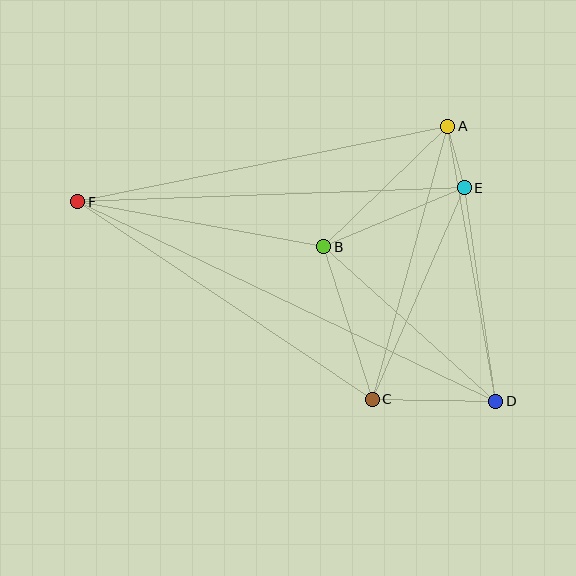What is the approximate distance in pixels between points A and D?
The distance between A and D is approximately 279 pixels.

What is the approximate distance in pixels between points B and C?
The distance between B and C is approximately 160 pixels.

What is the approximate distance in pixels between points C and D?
The distance between C and D is approximately 123 pixels.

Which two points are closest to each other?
Points A and E are closest to each other.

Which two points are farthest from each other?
Points D and F are farthest from each other.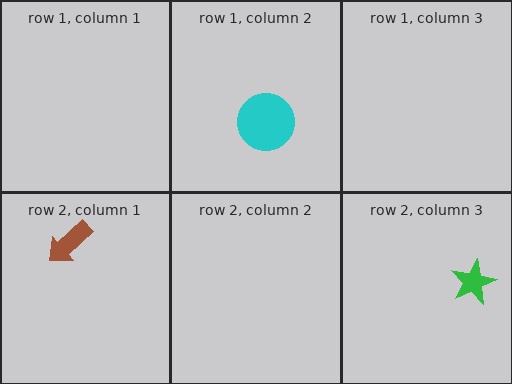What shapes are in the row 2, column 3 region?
The green star.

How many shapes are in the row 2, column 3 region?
1.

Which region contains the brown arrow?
The row 2, column 1 region.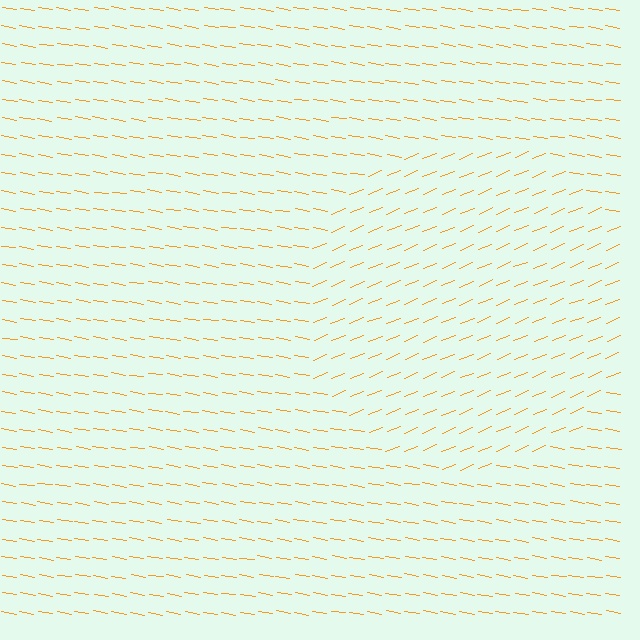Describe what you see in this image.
The image is filled with small orange line segments. A circle region in the image has lines oriented differently from the surrounding lines, creating a visible texture boundary.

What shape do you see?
I see a circle.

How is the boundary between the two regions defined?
The boundary is defined purely by a change in line orientation (approximately 31 degrees difference). All lines are the same color and thickness.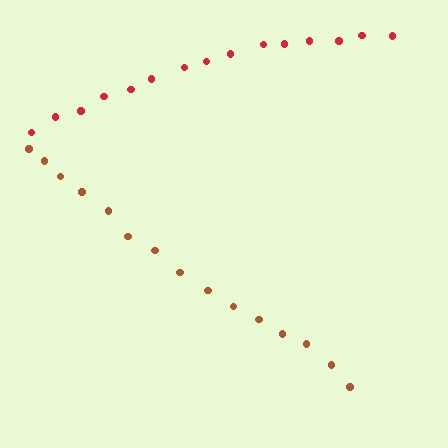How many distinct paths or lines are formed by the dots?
There are 2 distinct paths.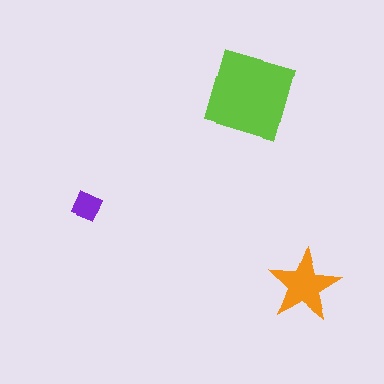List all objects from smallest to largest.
The purple diamond, the orange star, the lime square.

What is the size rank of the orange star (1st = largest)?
2nd.